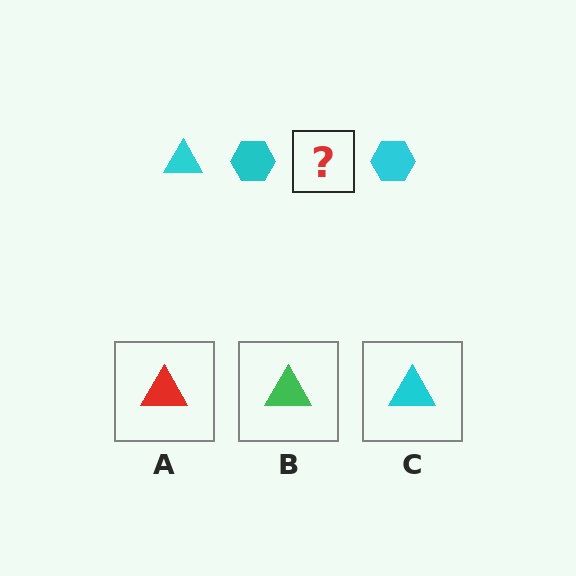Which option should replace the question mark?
Option C.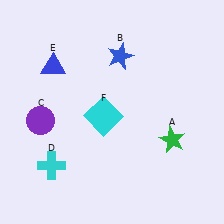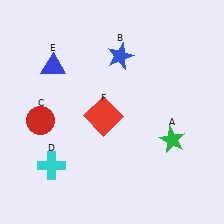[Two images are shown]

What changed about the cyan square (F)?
In Image 1, F is cyan. In Image 2, it changed to red.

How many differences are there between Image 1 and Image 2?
There are 2 differences between the two images.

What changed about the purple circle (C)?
In Image 1, C is purple. In Image 2, it changed to red.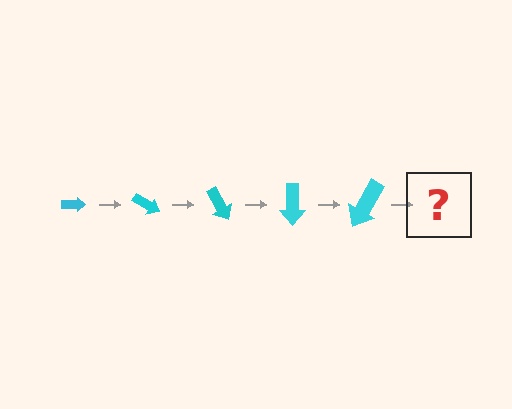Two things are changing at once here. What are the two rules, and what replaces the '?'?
The two rules are that the arrow grows larger each step and it rotates 30 degrees each step. The '?' should be an arrow, larger than the previous one and rotated 150 degrees from the start.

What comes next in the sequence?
The next element should be an arrow, larger than the previous one and rotated 150 degrees from the start.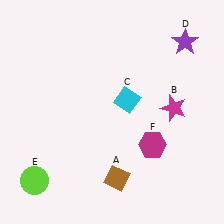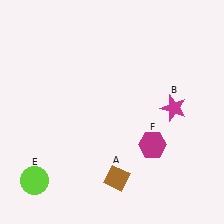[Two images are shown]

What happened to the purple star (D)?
The purple star (D) was removed in Image 2. It was in the top-right area of Image 1.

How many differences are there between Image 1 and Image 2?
There are 2 differences between the two images.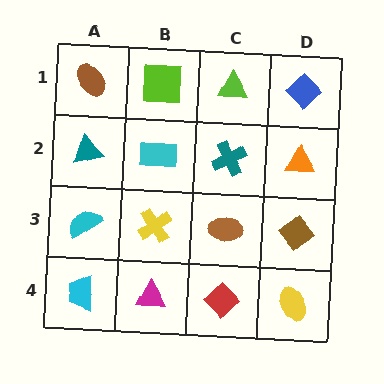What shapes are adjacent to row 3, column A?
A teal triangle (row 2, column A), a cyan trapezoid (row 4, column A), a yellow cross (row 3, column B).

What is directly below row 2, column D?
A brown diamond.